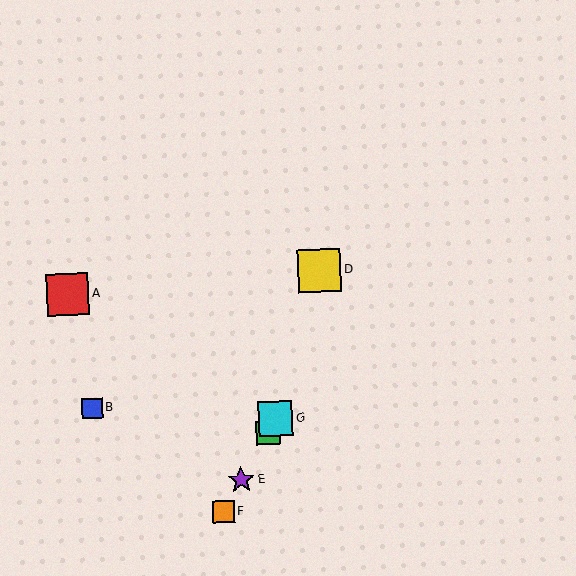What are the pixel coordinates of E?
Object E is at (241, 480).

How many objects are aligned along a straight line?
4 objects (C, E, F, G) are aligned along a straight line.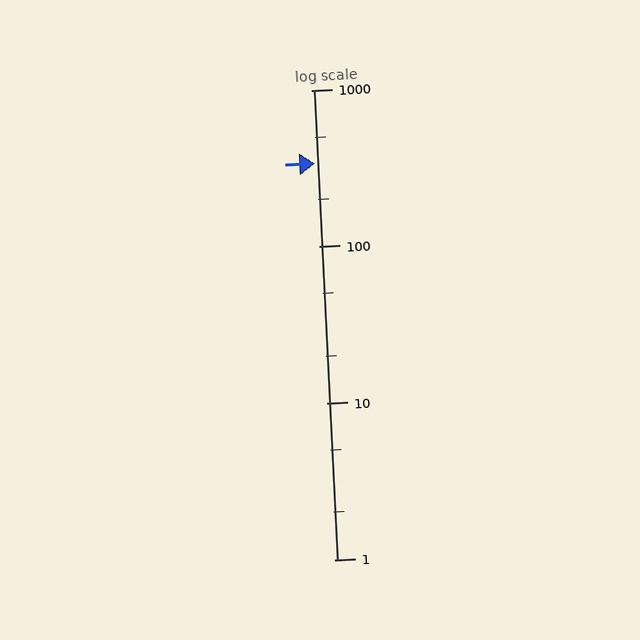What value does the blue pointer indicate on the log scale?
The pointer indicates approximately 340.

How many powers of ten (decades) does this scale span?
The scale spans 3 decades, from 1 to 1000.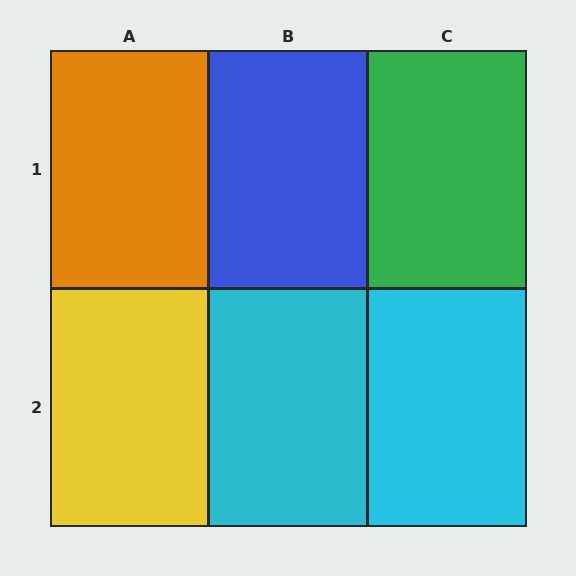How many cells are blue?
1 cell is blue.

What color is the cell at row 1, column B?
Blue.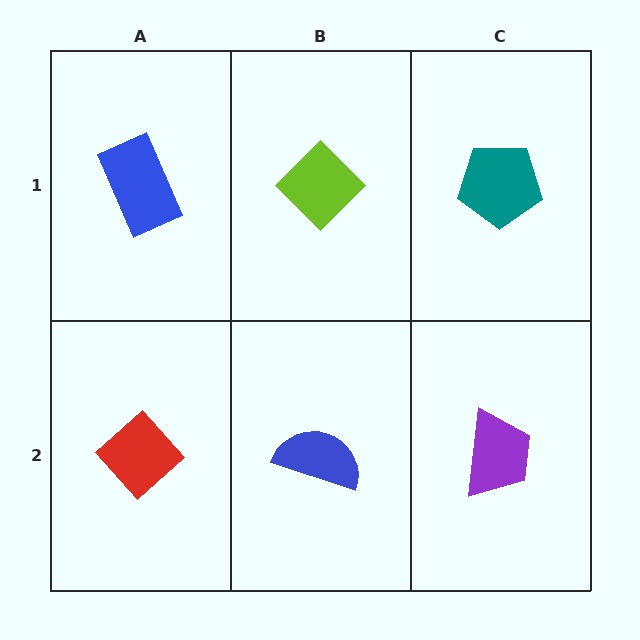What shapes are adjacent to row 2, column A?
A blue rectangle (row 1, column A), a blue semicircle (row 2, column B).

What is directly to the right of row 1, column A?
A lime diamond.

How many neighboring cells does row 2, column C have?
2.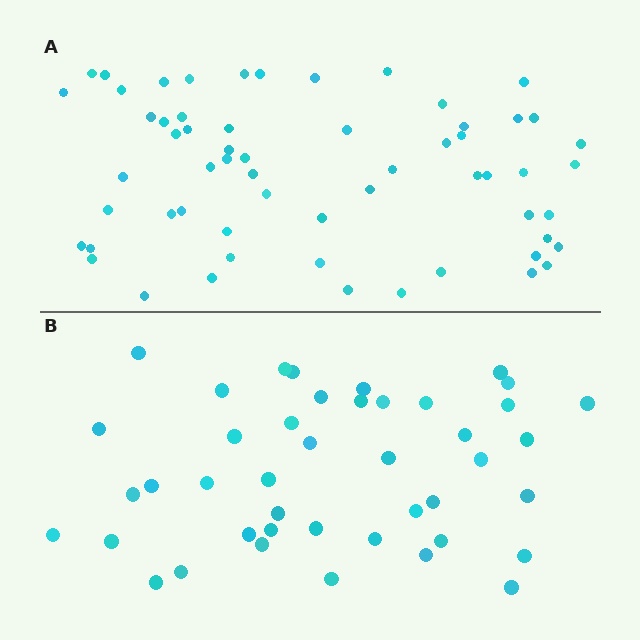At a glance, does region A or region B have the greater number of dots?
Region A (the top region) has more dots.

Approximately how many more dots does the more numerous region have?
Region A has approximately 15 more dots than region B.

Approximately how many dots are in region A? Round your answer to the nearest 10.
About 60 dots.